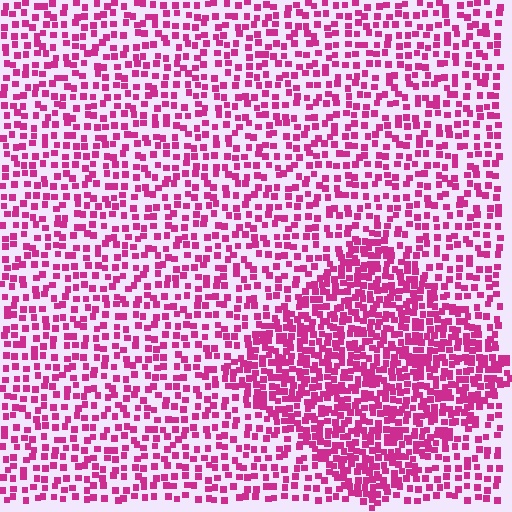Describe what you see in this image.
The image contains small magenta elements arranged at two different densities. A diamond-shaped region is visible where the elements are more densely packed than the surrounding area.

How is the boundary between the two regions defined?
The boundary is defined by a change in element density (approximately 1.9x ratio). All elements are the same color, size, and shape.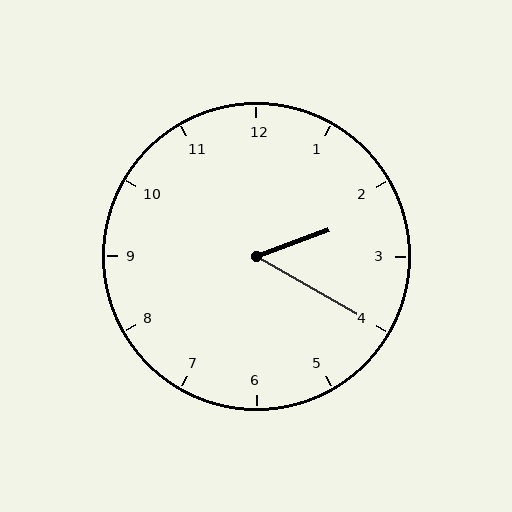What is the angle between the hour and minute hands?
Approximately 50 degrees.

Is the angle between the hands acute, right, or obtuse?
It is acute.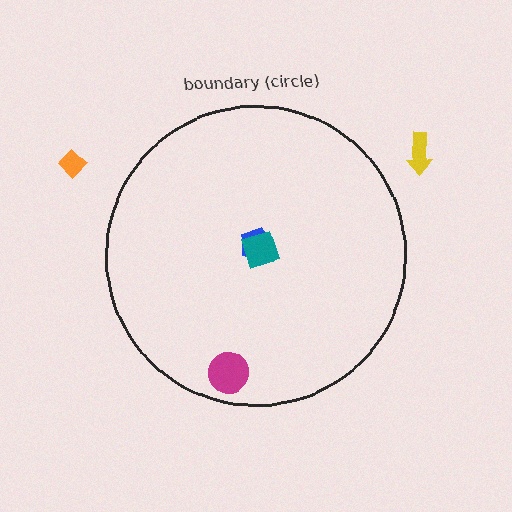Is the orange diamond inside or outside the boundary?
Outside.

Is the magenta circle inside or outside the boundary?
Inside.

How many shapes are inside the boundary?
3 inside, 2 outside.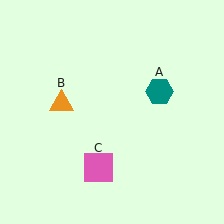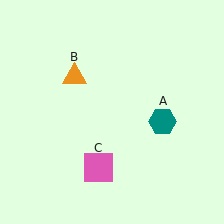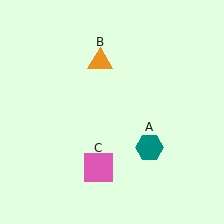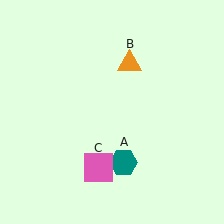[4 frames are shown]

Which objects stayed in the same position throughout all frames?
Pink square (object C) remained stationary.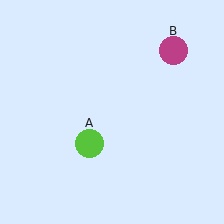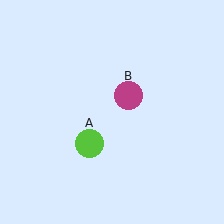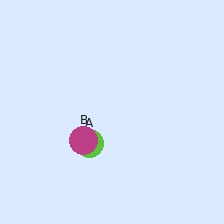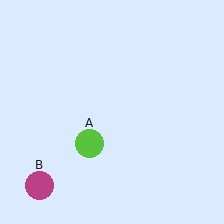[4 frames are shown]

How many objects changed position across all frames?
1 object changed position: magenta circle (object B).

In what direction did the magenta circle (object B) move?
The magenta circle (object B) moved down and to the left.